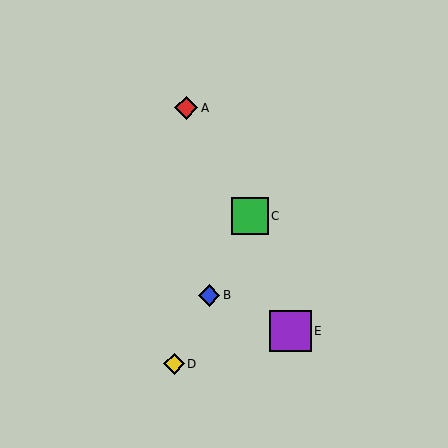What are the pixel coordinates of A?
Object A is at (186, 108).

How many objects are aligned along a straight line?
3 objects (B, C, D) are aligned along a straight line.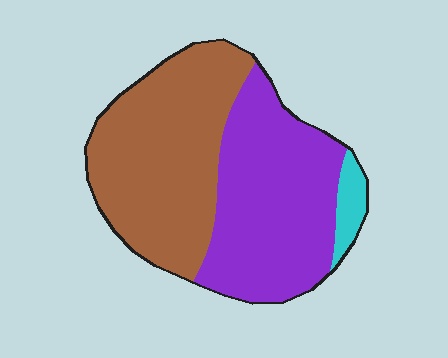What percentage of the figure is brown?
Brown covers 49% of the figure.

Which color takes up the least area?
Cyan, at roughly 5%.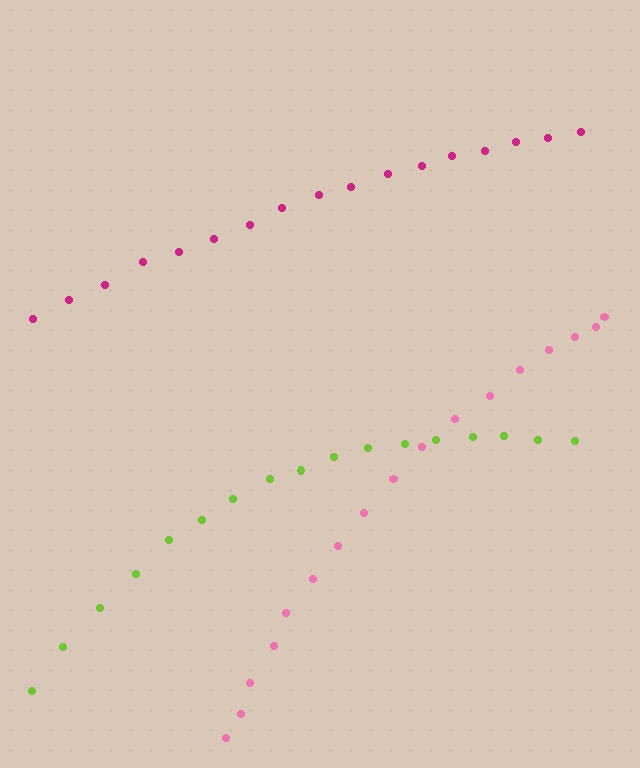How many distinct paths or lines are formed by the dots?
There are 3 distinct paths.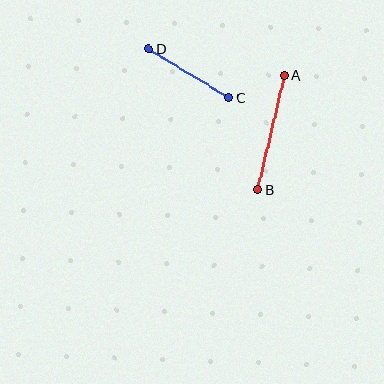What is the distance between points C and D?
The distance is approximately 94 pixels.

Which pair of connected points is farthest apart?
Points A and B are farthest apart.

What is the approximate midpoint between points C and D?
The midpoint is at approximately (189, 73) pixels.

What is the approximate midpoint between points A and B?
The midpoint is at approximately (271, 132) pixels.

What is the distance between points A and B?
The distance is approximately 117 pixels.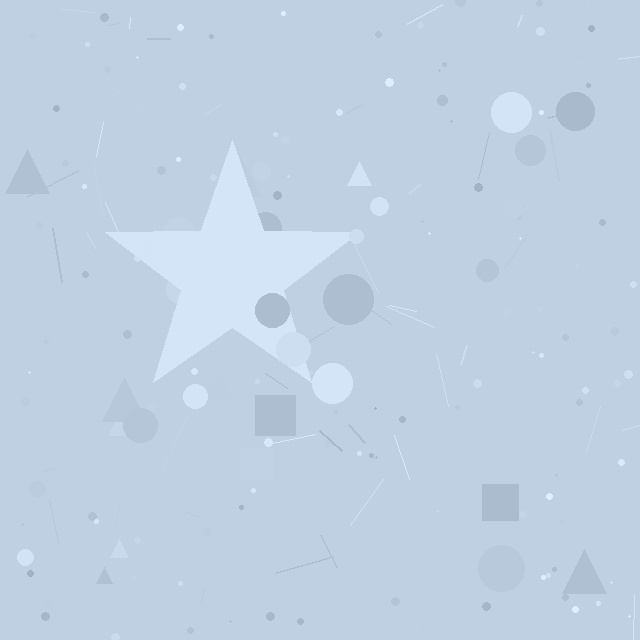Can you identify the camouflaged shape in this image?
The camouflaged shape is a star.